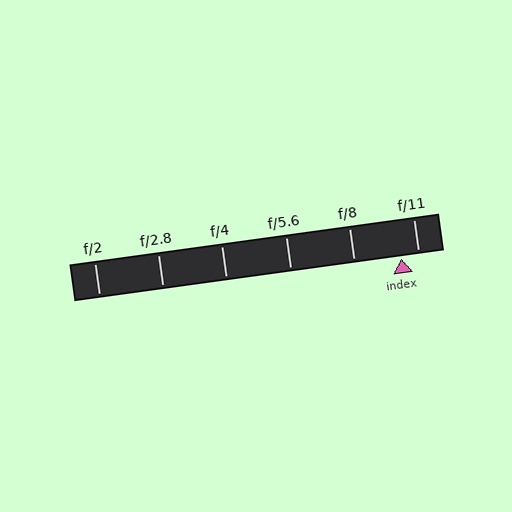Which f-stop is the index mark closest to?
The index mark is closest to f/11.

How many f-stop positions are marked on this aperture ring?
There are 6 f-stop positions marked.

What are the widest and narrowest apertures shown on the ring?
The widest aperture shown is f/2 and the narrowest is f/11.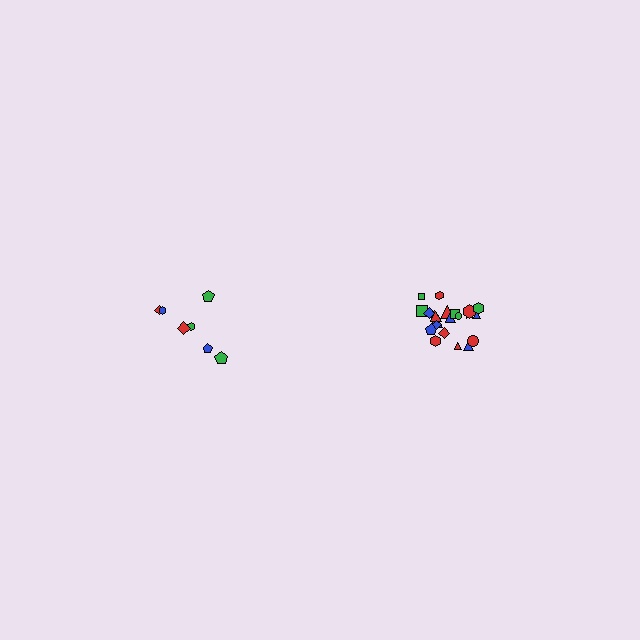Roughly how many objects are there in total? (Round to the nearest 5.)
Roughly 30 objects in total.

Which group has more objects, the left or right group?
The right group.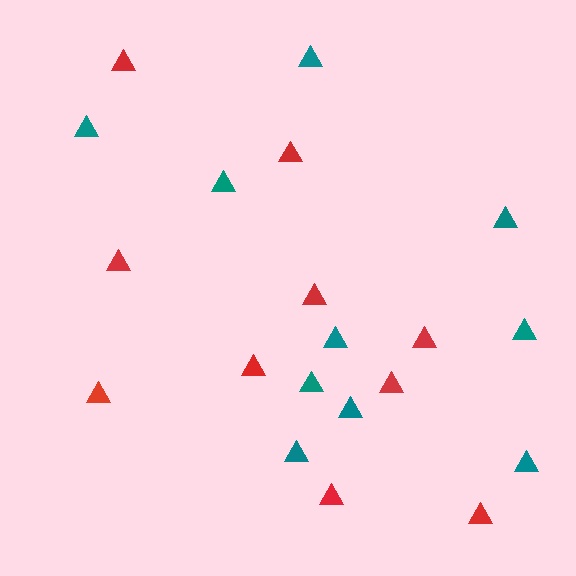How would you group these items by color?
There are 2 groups: one group of red triangles (10) and one group of teal triangles (10).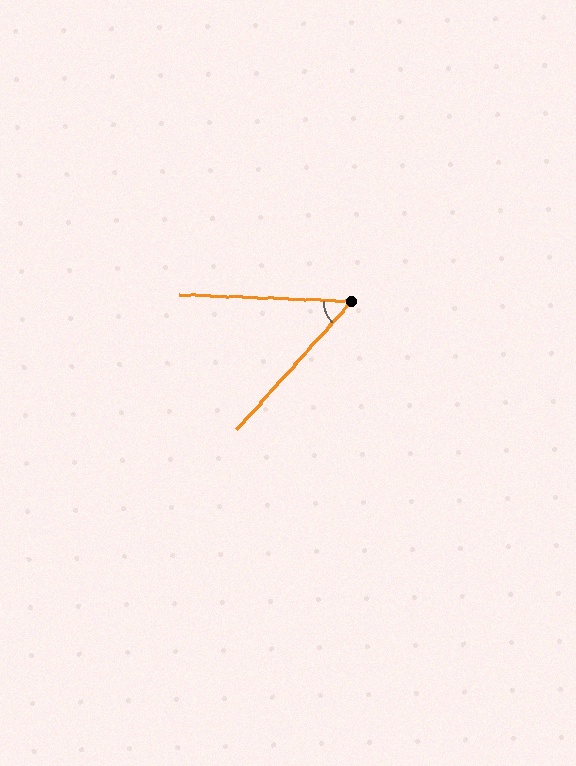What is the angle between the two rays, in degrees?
Approximately 50 degrees.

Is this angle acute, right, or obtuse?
It is acute.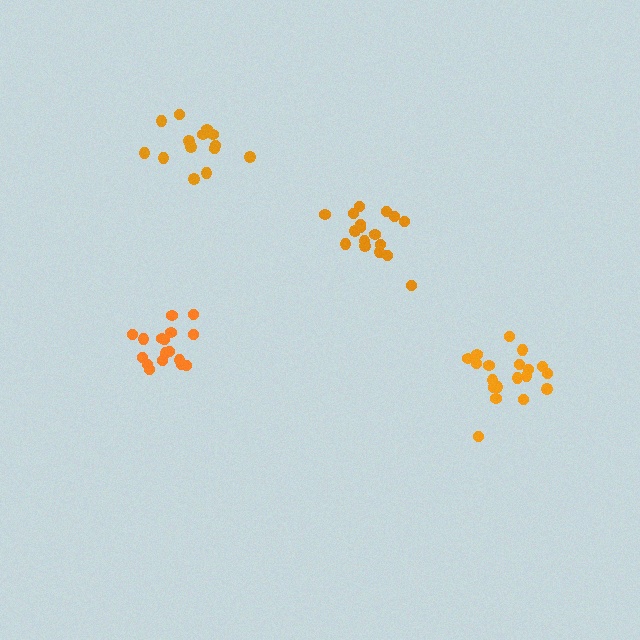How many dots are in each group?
Group 1: 19 dots, Group 2: 17 dots, Group 3: 17 dots, Group 4: 14 dots (67 total).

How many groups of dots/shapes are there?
There are 4 groups.